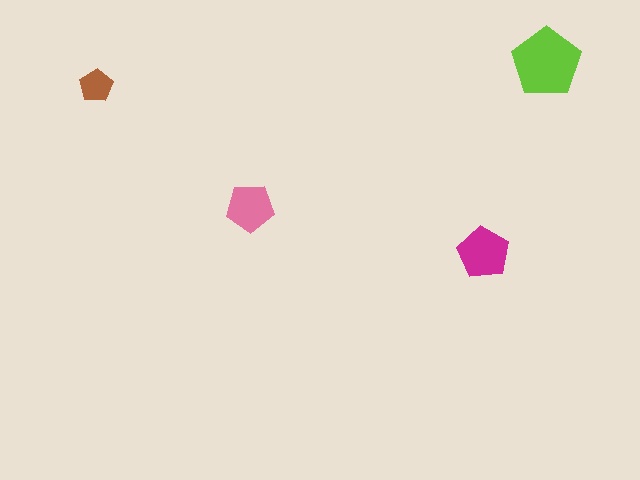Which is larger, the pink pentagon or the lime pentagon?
The lime one.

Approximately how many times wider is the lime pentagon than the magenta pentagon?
About 1.5 times wider.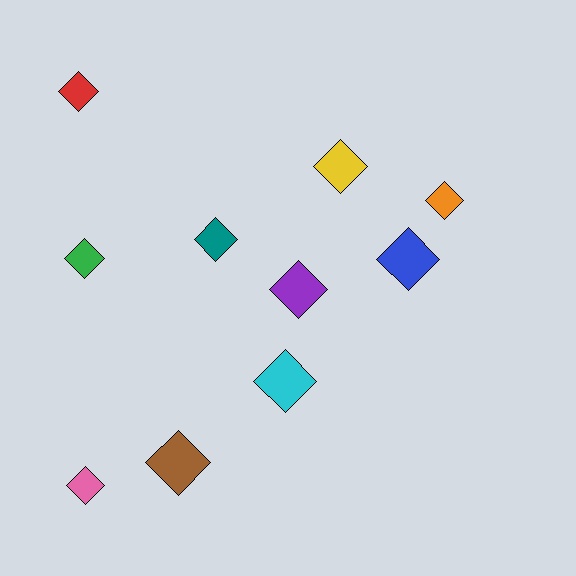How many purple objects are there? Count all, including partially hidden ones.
There is 1 purple object.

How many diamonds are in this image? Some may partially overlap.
There are 10 diamonds.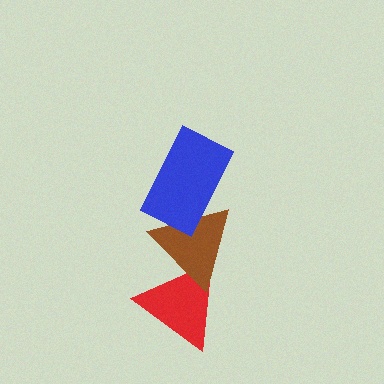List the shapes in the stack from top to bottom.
From top to bottom: the blue rectangle, the brown triangle, the red triangle.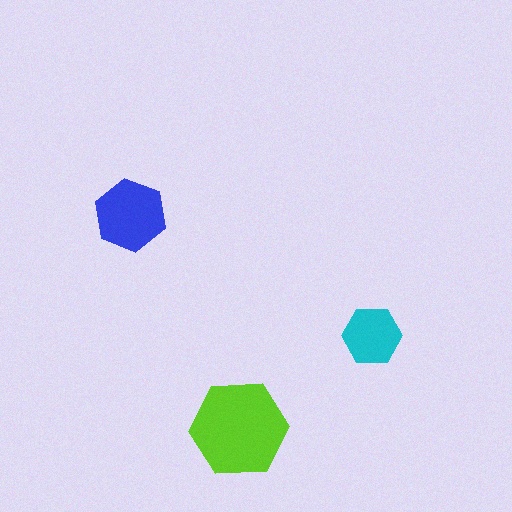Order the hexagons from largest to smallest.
the lime one, the blue one, the cyan one.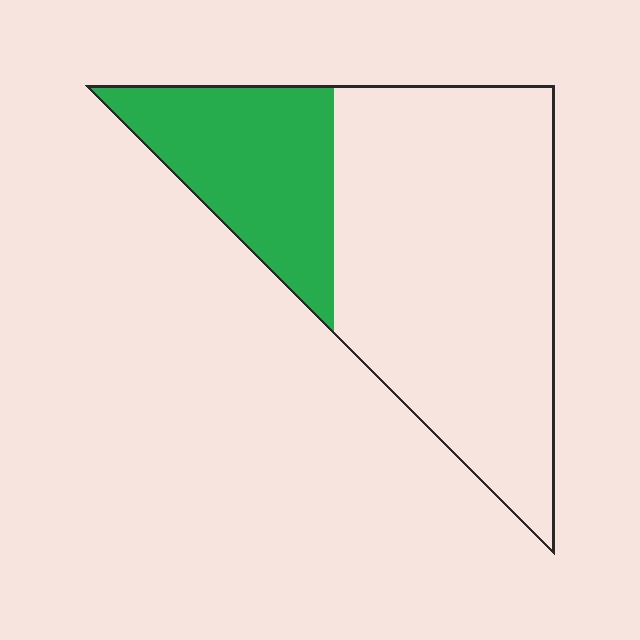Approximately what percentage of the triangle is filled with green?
Approximately 30%.